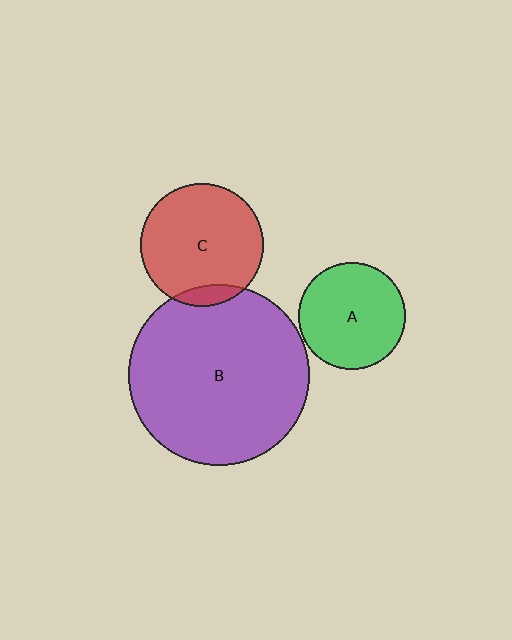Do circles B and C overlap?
Yes.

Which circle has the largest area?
Circle B (purple).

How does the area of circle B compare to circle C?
Approximately 2.2 times.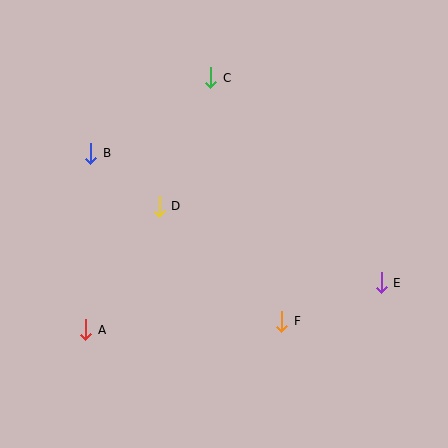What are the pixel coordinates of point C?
Point C is at (211, 78).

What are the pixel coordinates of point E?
Point E is at (381, 283).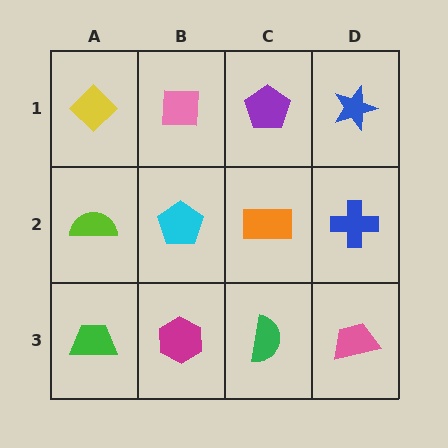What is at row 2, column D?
A blue cross.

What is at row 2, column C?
An orange rectangle.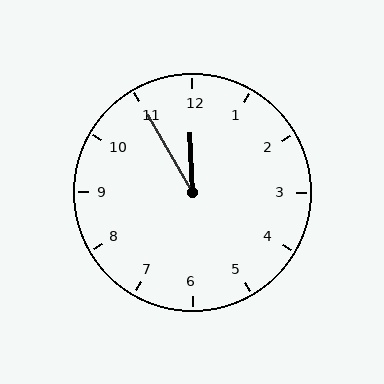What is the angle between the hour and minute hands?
Approximately 28 degrees.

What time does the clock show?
11:55.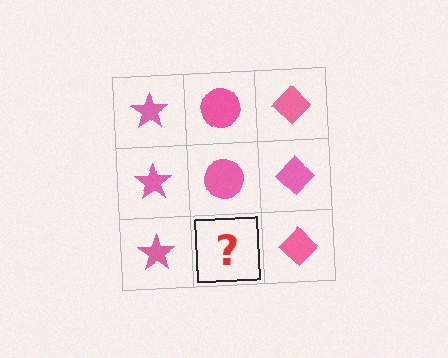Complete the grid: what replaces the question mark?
The question mark should be replaced with a pink circle.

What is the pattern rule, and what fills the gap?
The rule is that each column has a consistent shape. The gap should be filled with a pink circle.